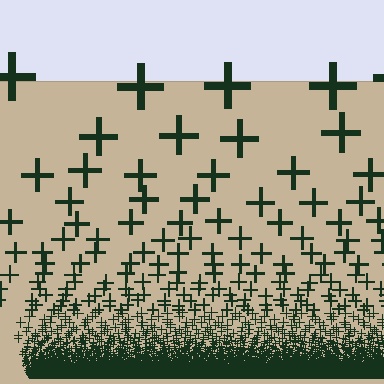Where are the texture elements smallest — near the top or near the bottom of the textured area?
Near the bottom.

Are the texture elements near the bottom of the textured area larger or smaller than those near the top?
Smaller. The gradient is inverted — elements near the bottom are smaller and denser.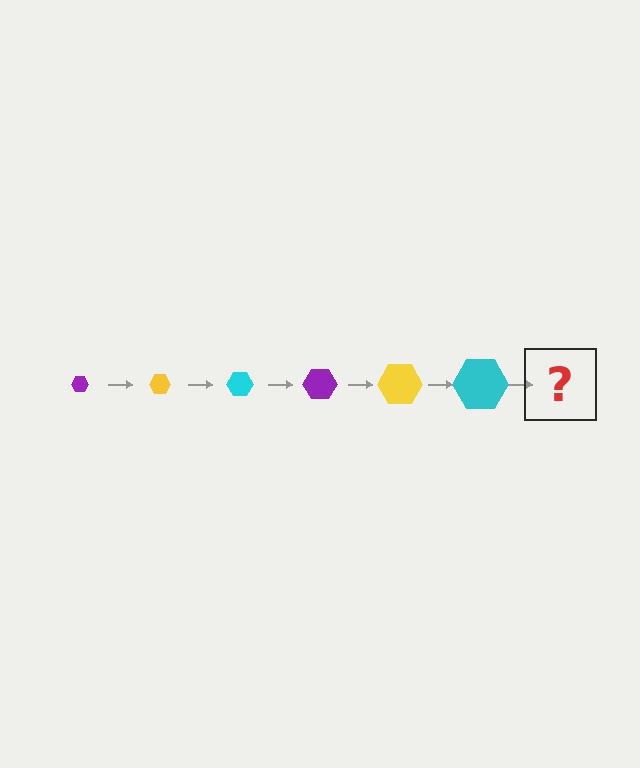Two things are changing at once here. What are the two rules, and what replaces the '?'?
The two rules are that the hexagon grows larger each step and the color cycles through purple, yellow, and cyan. The '?' should be a purple hexagon, larger than the previous one.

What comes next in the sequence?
The next element should be a purple hexagon, larger than the previous one.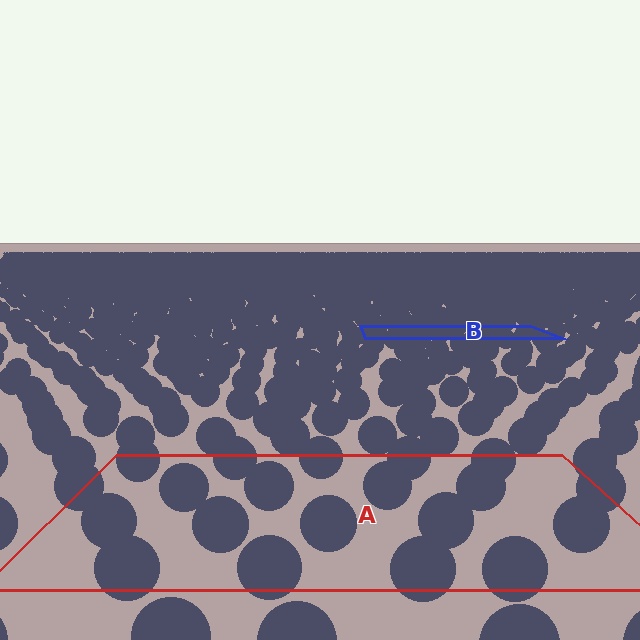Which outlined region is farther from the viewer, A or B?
Region B is farther from the viewer — the texture elements inside it appear smaller and more densely packed.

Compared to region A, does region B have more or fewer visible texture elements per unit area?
Region B has more texture elements per unit area — they are packed more densely because it is farther away.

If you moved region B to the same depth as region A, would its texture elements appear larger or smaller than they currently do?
They would appear larger. At a closer depth, the same texture elements are projected at a bigger on-screen size.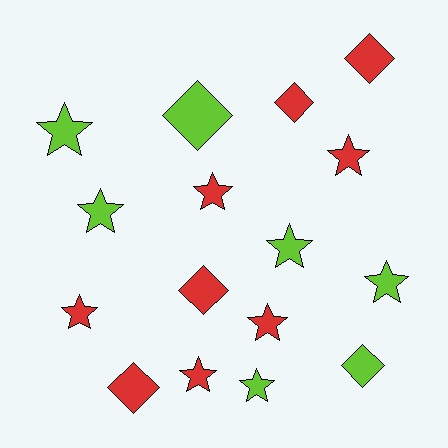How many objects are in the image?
There are 16 objects.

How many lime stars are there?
There are 5 lime stars.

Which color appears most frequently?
Red, with 9 objects.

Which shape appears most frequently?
Star, with 10 objects.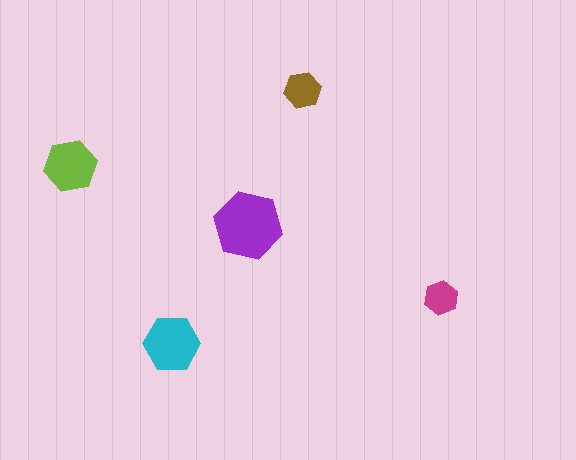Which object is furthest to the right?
The magenta hexagon is rightmost.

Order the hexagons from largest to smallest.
the purple one, the cyan one, the lime one, the brown one, the magenta one.